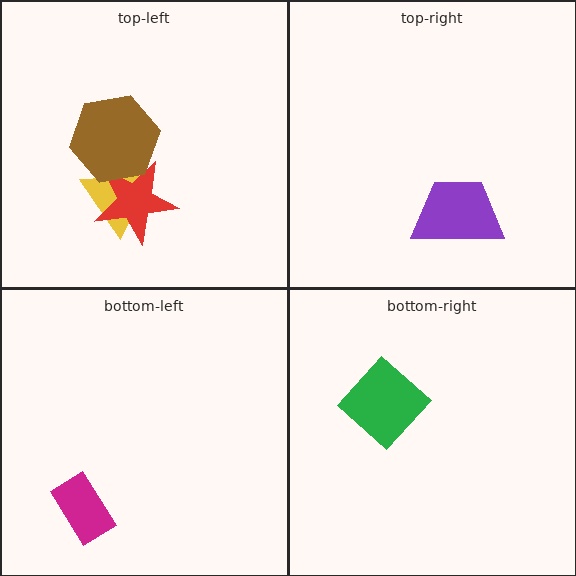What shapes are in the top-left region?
The yellow triangle, the red star, the brown hexagon.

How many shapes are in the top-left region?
3.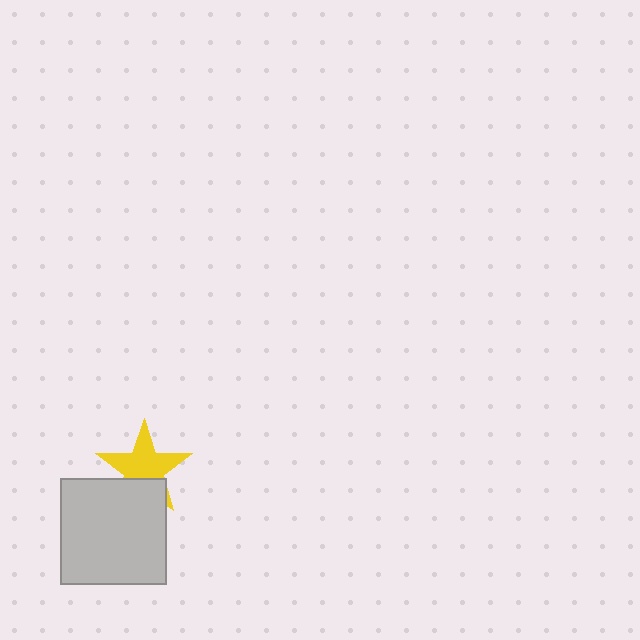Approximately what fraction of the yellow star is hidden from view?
Roughly 32% of the yellow star is hidden behind the light gray square.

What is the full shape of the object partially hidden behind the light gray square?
The partially hidden object is a yellow star.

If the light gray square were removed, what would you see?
You would see the complete yellow star.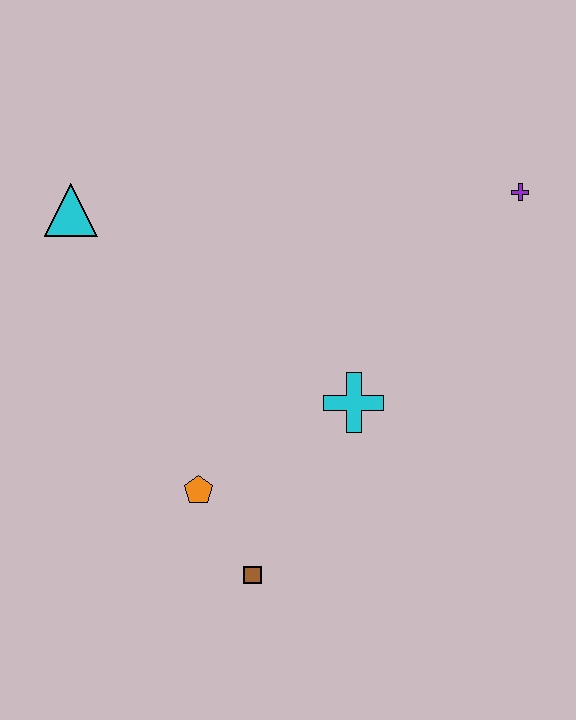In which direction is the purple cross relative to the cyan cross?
The purple cross is above the cyan cross.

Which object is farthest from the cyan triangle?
The purple cross is farthest from the cyan triangle.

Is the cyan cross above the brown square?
Yes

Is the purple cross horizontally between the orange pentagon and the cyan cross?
No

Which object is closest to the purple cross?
The cyan cross is closest to the purple cross.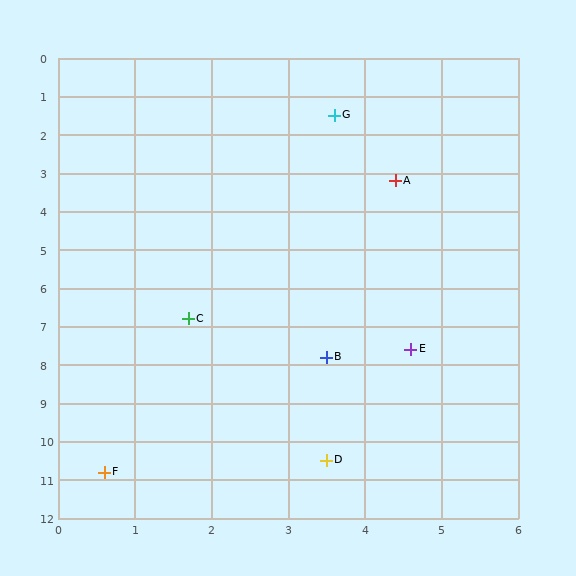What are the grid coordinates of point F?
Point F is at approximately (0.6, 10.8).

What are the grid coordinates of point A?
Point A is at approximately (4.4, 3.2).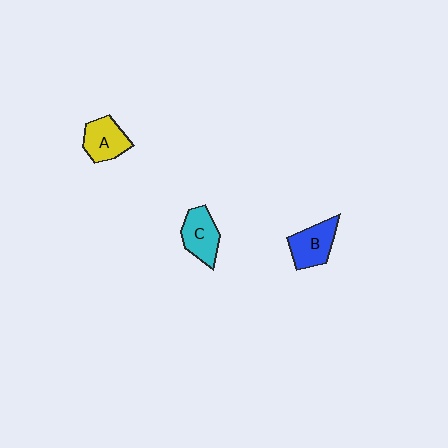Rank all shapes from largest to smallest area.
From largest to smallest: B (blue), C (cyan), A (yellow).